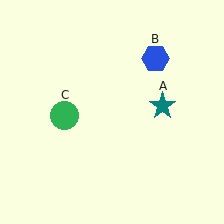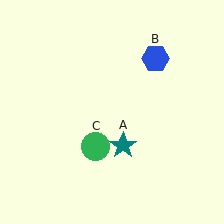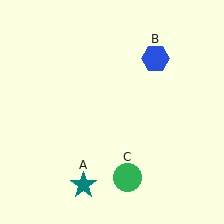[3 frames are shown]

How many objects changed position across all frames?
2 objects changed position: teal star (object A), green circle (object C).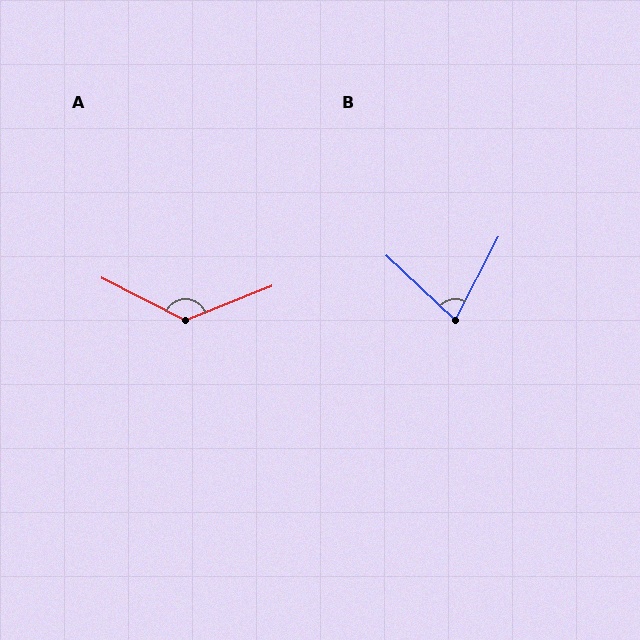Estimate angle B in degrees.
Approximately 74 degrees.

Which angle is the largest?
A, at approximately 131 degrees.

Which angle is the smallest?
B, at approximately 74 degrees.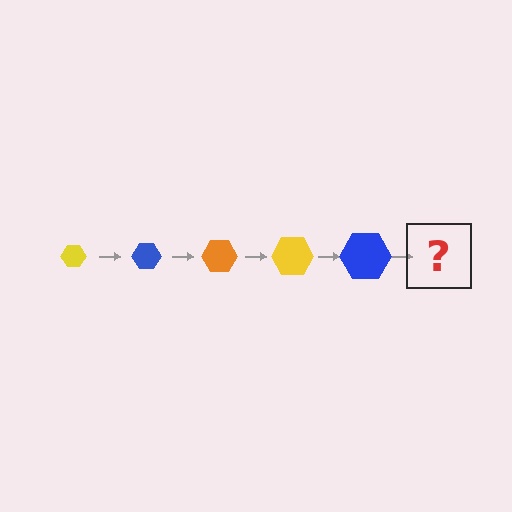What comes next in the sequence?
The next element should be an orange hexagon, larger than the previous one.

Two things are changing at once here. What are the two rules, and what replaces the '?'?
The two rules are that the hexagon grows larger each step and the color cycles through yellow, blue, and orange. The '?' should be an orange hexagon, larger than the previous one.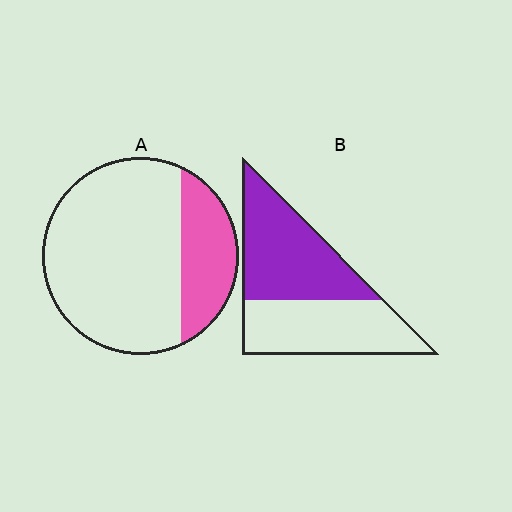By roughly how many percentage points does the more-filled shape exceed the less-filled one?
By roughly 30 percentage points (B over A).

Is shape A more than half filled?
No.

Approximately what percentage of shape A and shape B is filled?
A is approximately 25% and B is approximately 50%.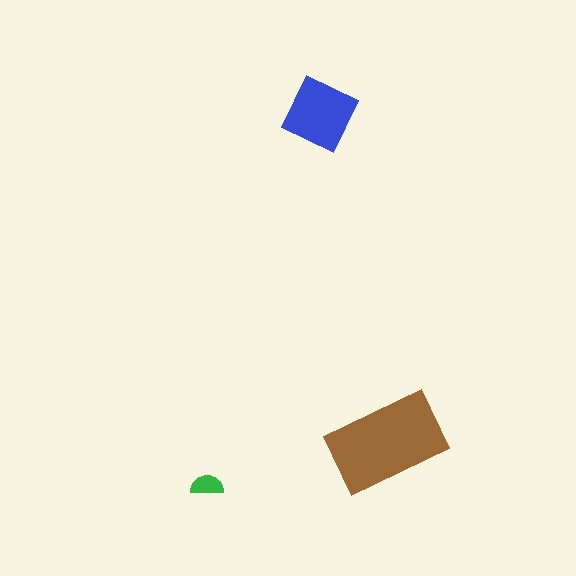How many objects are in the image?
There are 3 objects in the image.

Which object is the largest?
The brown rectangle.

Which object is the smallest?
The green semicircle.